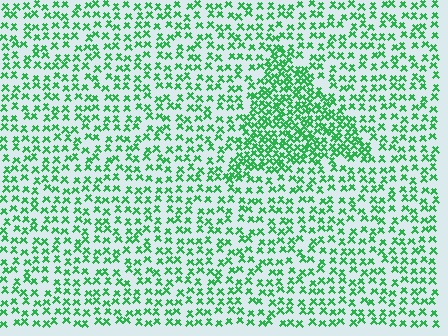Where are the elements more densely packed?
The elements are more densely packed inside the triangle boundary.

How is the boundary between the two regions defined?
The boundary is defined by a change in element density (approximately 2.0x ratio). All elements are the same color, size, and shape.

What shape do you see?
I see a triangle.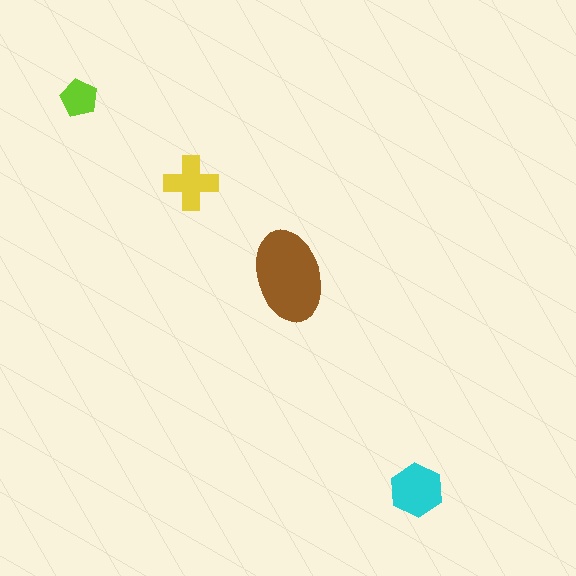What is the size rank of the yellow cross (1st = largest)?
3rd.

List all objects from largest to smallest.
The brown ellipse, the cyan hexagon, the yellow cross, the lime pentagon.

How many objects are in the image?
There are 4 objects in the image.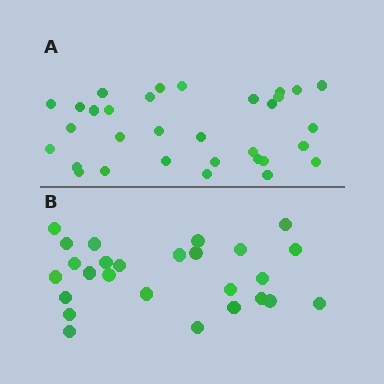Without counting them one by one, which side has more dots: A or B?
Region A (the top region) has more dots.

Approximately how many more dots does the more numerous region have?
Region A has about 6 more dots than region B.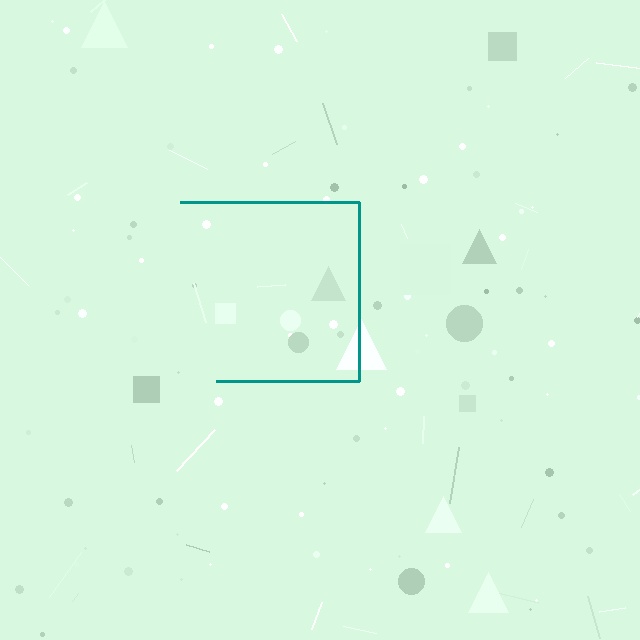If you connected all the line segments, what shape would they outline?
They would outline a square.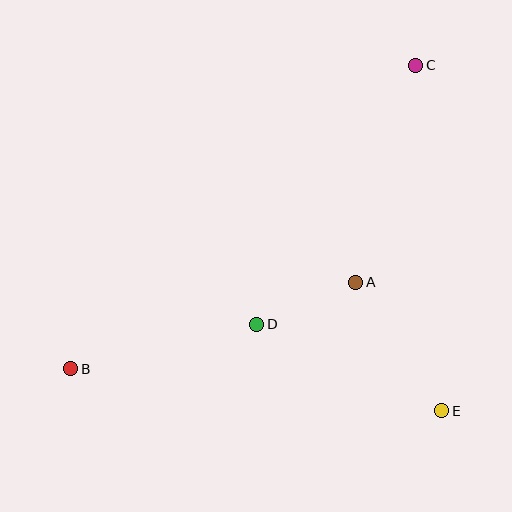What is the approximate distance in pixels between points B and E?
The distance between B and E is approximately 374 pixels.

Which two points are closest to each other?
Points A and D are closest to each other.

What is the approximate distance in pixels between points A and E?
The distance between A and E is approximately 155 pixels.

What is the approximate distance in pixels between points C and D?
The distance between C and D is approximately 304 pixels.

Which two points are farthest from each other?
Points B and C are farthest from each other.